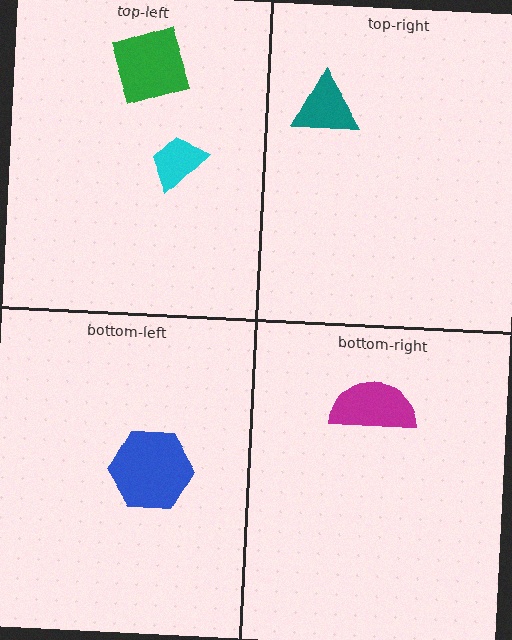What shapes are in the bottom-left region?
The blue hexagon.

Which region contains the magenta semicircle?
The bottom-right region.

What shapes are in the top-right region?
The teal triangle.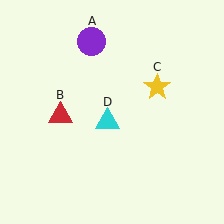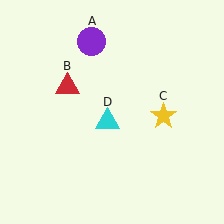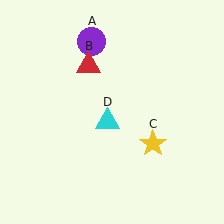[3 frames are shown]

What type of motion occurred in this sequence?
The red triangle (object B), yellow star (object C) rotated clockwise around the center of the scene.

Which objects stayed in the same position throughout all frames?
Purple circle (object A) and cyan triangle (object D) remained stationary.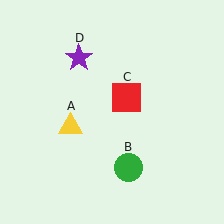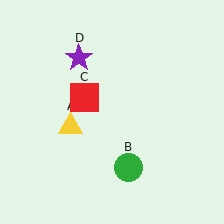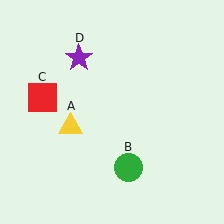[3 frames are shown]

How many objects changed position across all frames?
1 object changed position: red square (object C).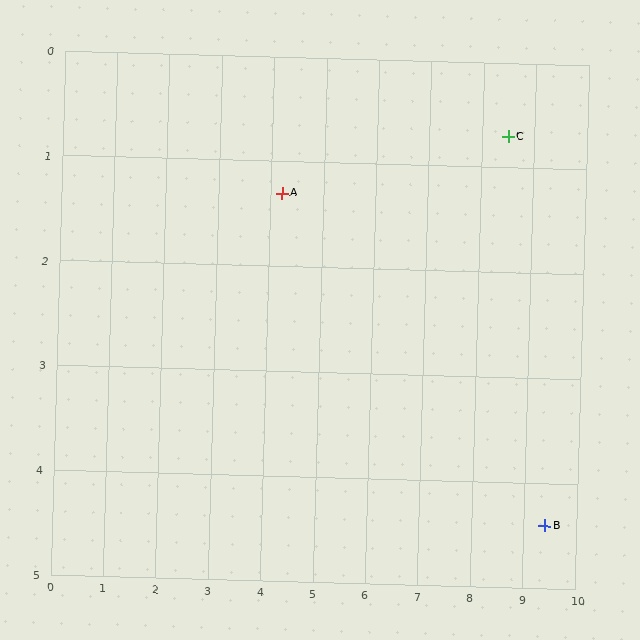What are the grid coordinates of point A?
Point A is at approximately (4.2, 1.3).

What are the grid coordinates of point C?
Point C is at approximately (8.5, 0.7).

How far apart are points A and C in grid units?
Points A and C are about 4.3 grid units apart.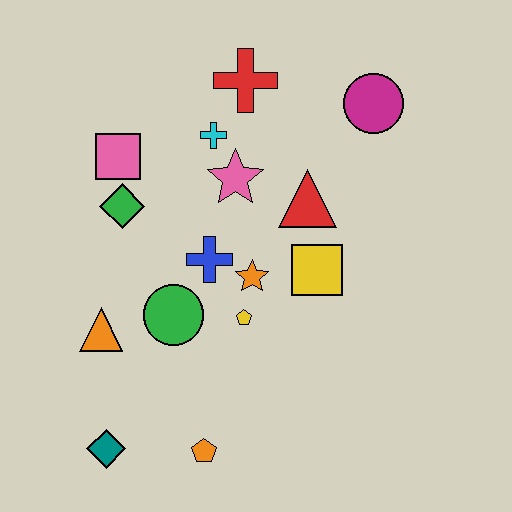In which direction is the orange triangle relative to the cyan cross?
The orange triangle is below the cyan cross.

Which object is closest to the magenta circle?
The red triangle is closest to the magenta circle.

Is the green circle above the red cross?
No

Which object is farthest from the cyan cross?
The teal diamond is farthest from the cyan cross.